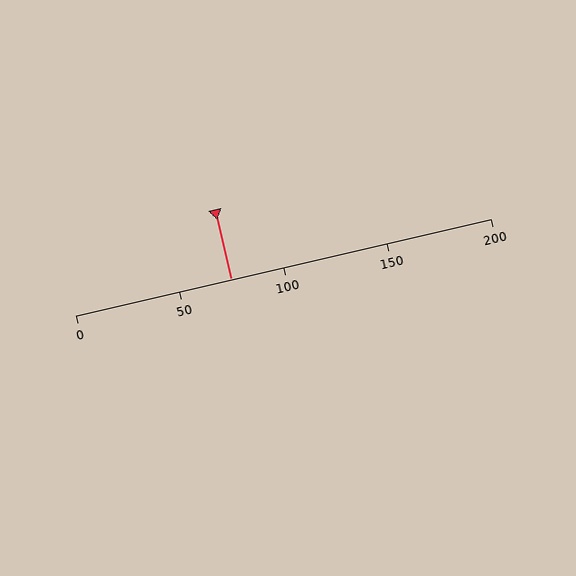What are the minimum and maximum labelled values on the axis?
The axis runs from 0 to 200.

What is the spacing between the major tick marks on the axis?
The major ticks are spaced 50 apart.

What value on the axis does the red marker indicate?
The marker indicates approximately 75.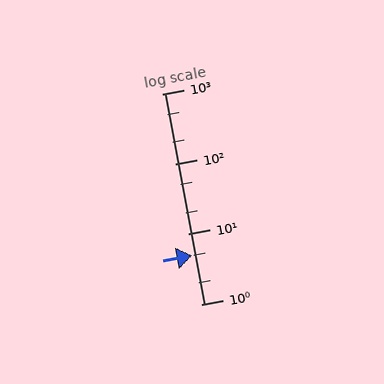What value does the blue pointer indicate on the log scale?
The pointer indicates approximately 4.9.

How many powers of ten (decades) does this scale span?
The scale spans 3 decades, from 1 to 1000.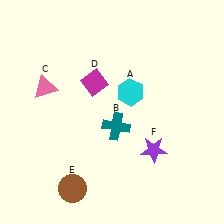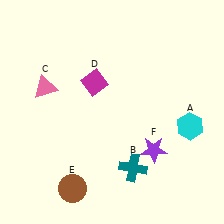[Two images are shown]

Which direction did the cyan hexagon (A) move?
The cyan hexagon (A) moved right.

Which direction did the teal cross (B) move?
The teal cross (B) moved down.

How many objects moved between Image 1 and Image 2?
2 objects moved between the two images.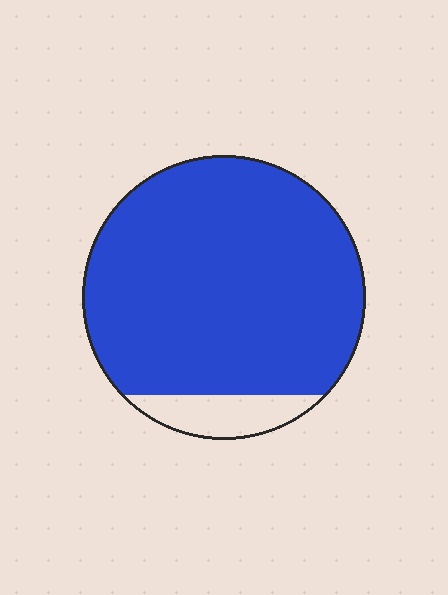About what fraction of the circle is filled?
About nine tenths (9/10).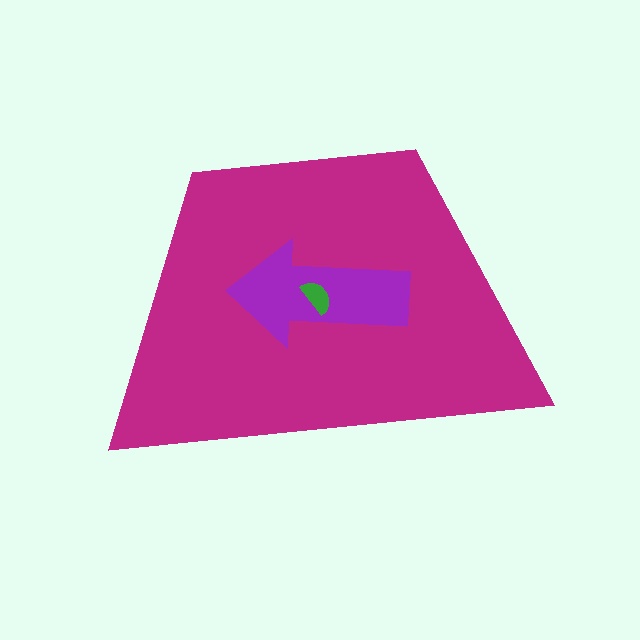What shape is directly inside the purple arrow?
The green semicircle.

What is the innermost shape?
The green semicircle.